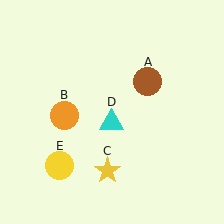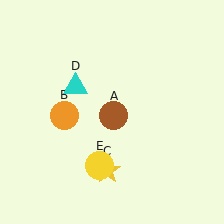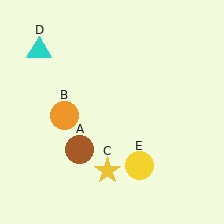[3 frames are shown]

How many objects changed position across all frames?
3 objects changed position: brown circle (object A), cyan triangle (object D), yellow circle (object E).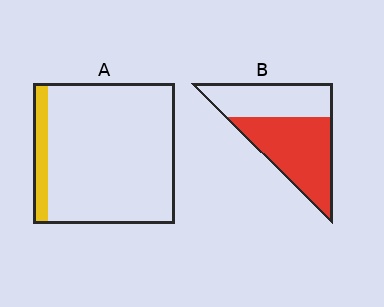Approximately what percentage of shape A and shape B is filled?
A is approximately 10% and B is approximately 60%.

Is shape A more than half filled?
No.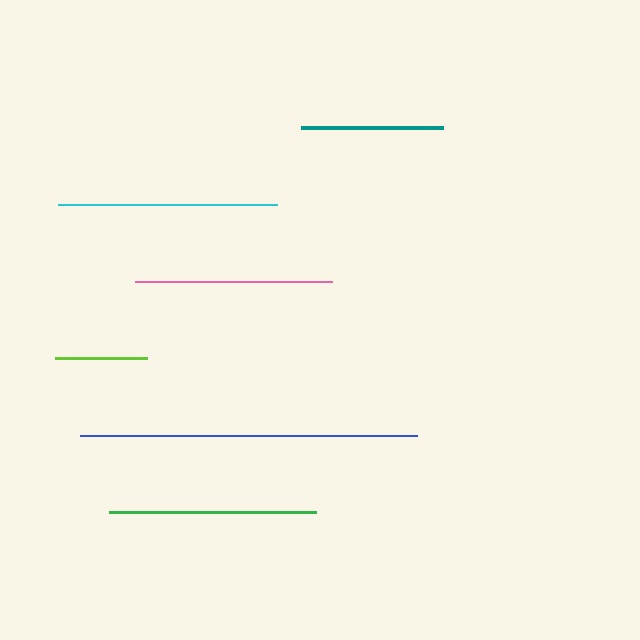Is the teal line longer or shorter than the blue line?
The blue line is longer than the teal line.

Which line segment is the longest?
The blue line is the longest at approximately 337 pixels.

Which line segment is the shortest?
The lime line is the shortest at approximately 92 pixels.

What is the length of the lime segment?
The lime segment is approximately 92 pixels long.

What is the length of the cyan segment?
The cyan segment is approximately 219 pixels long.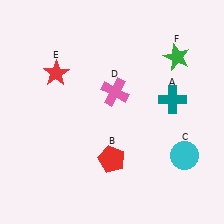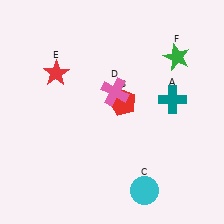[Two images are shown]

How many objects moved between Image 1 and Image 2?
2 objects moved between the two images.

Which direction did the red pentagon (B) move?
The red pentagon (B) moved up.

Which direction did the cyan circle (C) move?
The cyan circle (C) moved left.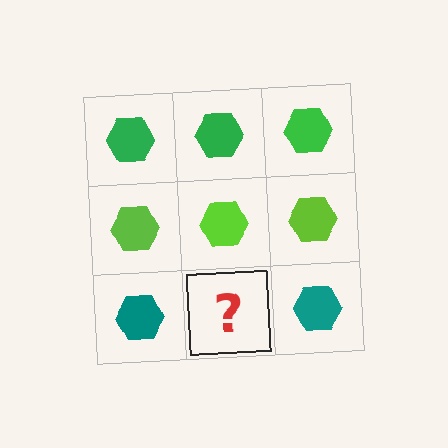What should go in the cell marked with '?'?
The missing cell should contain a teal hexagon.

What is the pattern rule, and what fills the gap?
The rule is that each row has a consistent color. The gap should be filled with a teal hexagon.